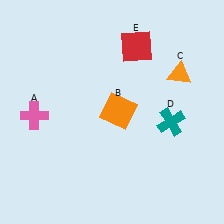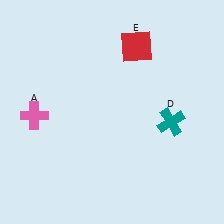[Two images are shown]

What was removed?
The orange triangle (C), the orange square (B) were removed in Image 2.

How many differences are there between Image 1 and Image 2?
There are 2 differences between the two images.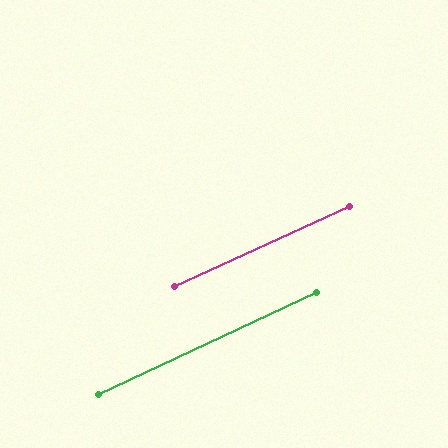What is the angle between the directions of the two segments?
Approximately 0 degrees.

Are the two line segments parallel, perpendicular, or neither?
Parallel — their directions differ by only 0.2°.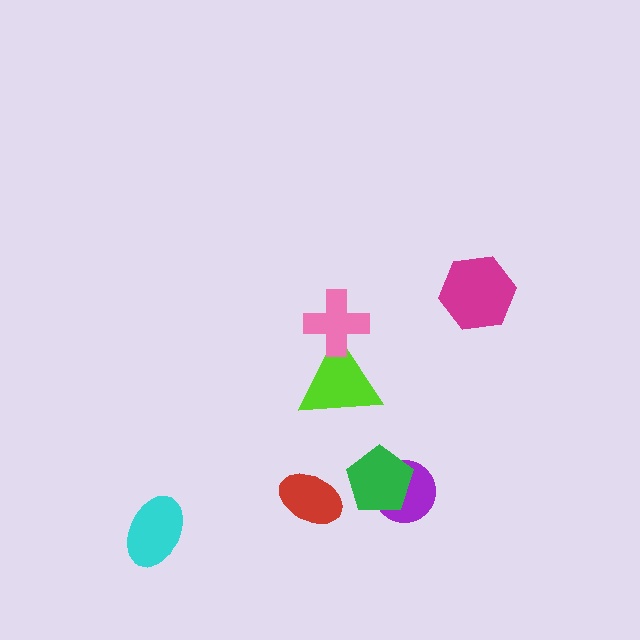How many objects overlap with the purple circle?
1 object overlaps with the purple circle.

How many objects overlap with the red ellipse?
0 objects overlap with the red ellipse.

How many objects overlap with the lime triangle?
1 object overlaps with the lime triangle.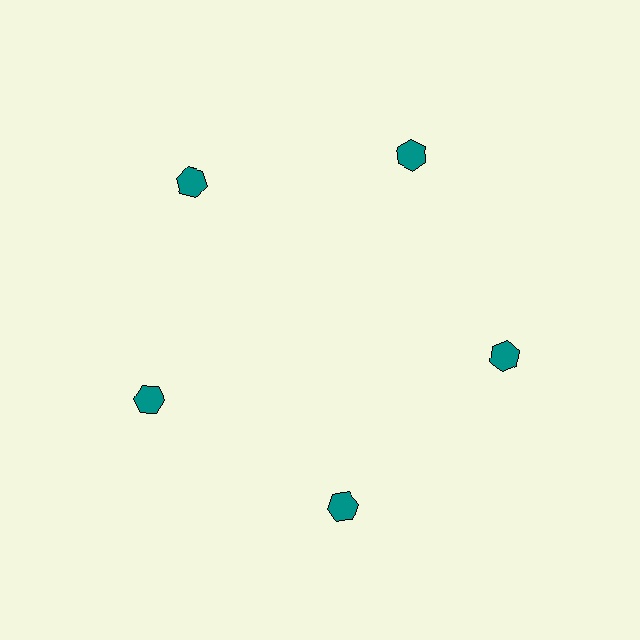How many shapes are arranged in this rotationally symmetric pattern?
There are 5 shapes, arranged in 5 groups of 1.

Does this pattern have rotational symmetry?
Yes, this pattern has 5-fold rotational symmetry. It looks the same after rotating 72 degrees around the center.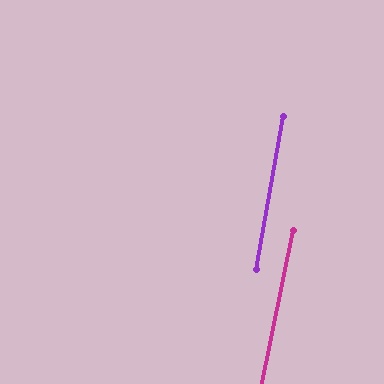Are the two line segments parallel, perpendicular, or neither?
Parallel — their directions differ by only 1.2°.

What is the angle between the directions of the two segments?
Approximately 1 degree.